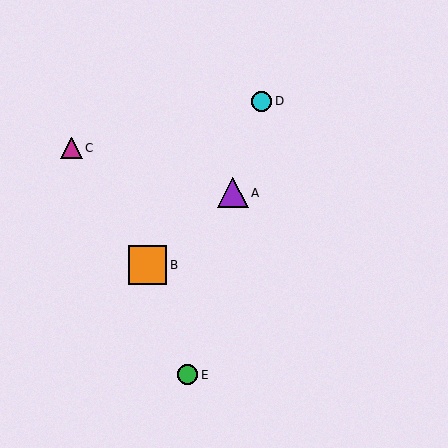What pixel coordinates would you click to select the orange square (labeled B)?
Click at (148, 265) to select the orange square B.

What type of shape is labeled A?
Shape A is a purple triangle.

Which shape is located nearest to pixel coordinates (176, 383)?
The green circle (labeled E) at (188, 375) is nearest to that location.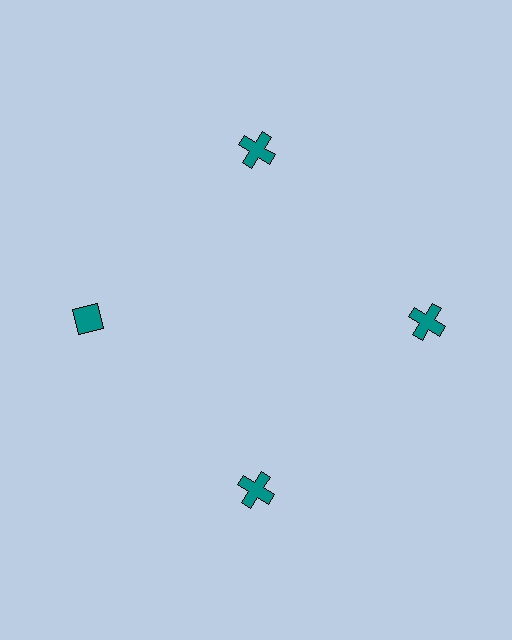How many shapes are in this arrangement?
There are 4 shapes arranged in a ring pattern.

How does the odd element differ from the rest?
It has a different shape: diamond instead of cross.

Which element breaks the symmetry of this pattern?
The teal diamond at roughly the 9 o'clock position breaks the symmetry. All other shapes are teal crosses.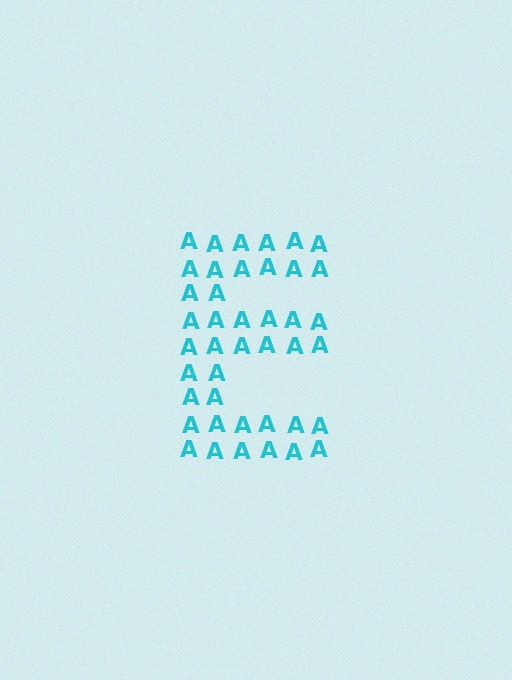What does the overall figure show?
The overall figure shows the letter E.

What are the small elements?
The small elements are letter A's.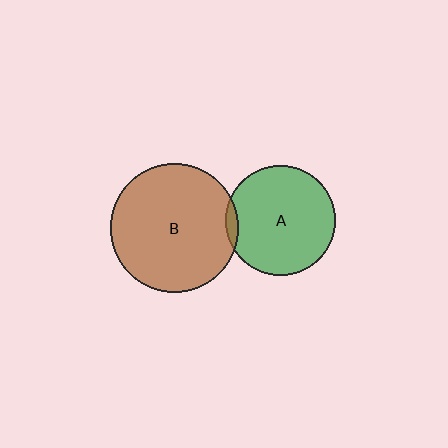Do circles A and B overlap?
Yes.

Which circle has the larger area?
Circle B (brown).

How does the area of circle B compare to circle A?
Approximately 1.4 times.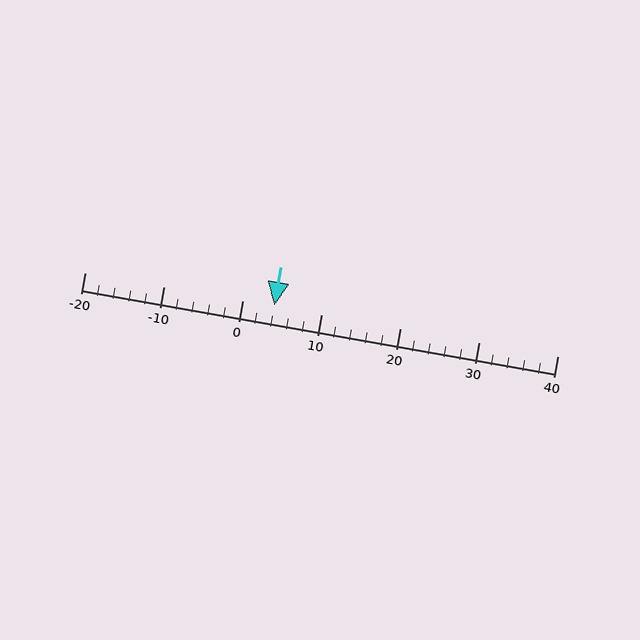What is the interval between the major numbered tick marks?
The major tick marks are spaced 10 units apart.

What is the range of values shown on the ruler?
The ruler shows values from -20 to 40.